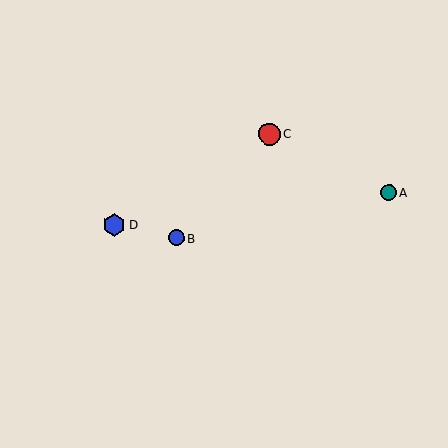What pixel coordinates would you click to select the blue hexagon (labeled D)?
Click at (114, 225) to select the blue hexagon D.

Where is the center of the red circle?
The center of the red circle is at (270, 134).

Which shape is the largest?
The blue hexagon (labeled D) is the largest.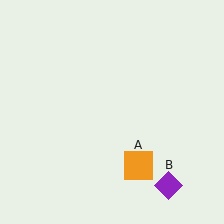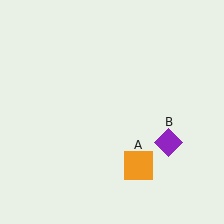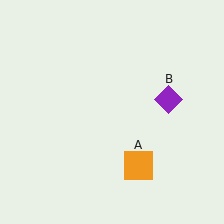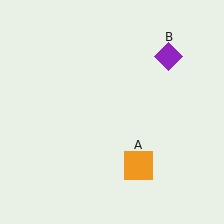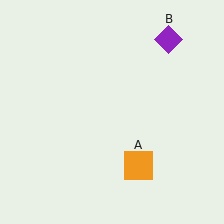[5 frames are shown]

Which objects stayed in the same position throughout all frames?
Orange square (object A) remained stationary.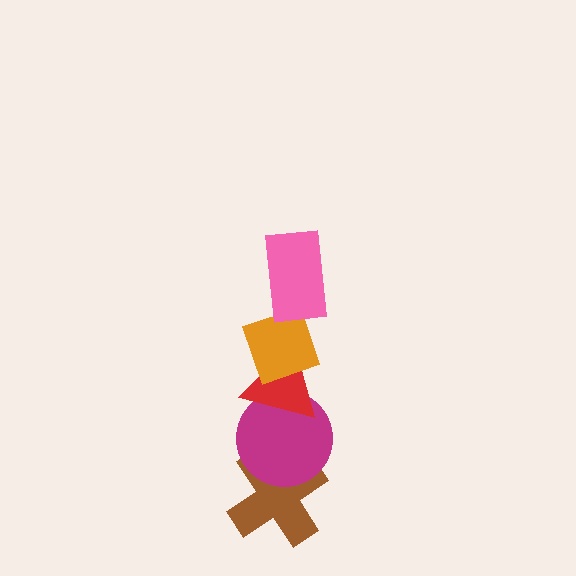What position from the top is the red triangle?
The red triangle is 3rd from the top.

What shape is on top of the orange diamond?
The pink rectangle is on top of the orange diamond.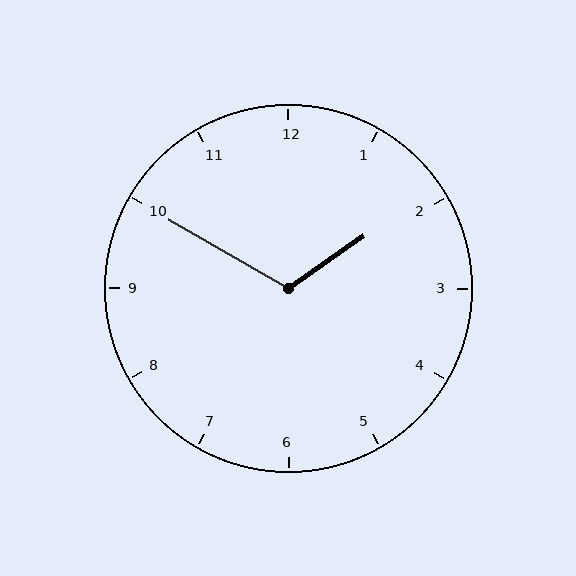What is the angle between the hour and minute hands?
Approximately 115 degrees.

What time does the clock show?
1:50.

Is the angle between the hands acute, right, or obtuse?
It is obtuse.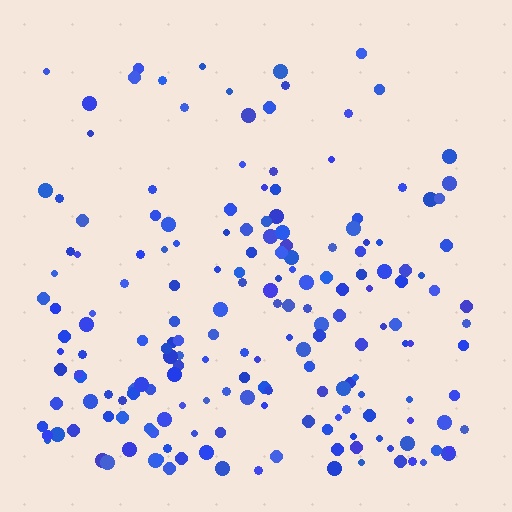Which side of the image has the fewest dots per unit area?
The top.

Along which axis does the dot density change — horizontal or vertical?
Vertical.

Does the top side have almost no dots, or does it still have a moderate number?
Still a moderate number, just noticeably fewer than the bottom.